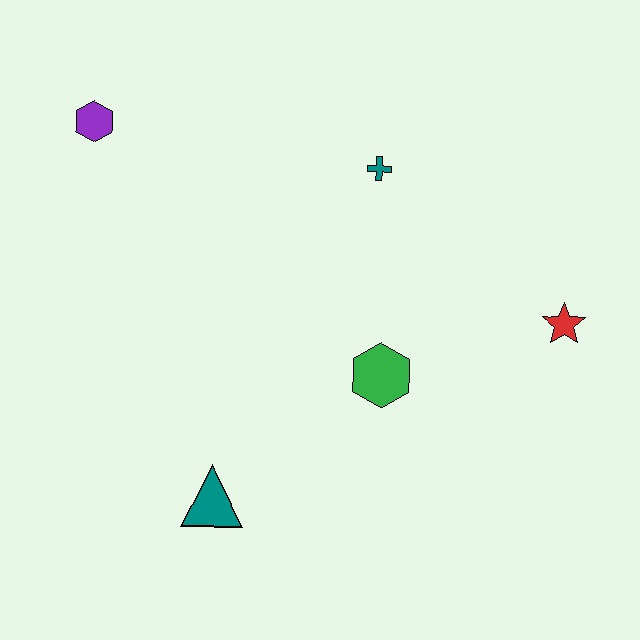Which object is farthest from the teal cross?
The teal triangle is farthest from the teal cross.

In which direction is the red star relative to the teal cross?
The red star is to the right of the teal cross.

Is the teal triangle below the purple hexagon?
Yes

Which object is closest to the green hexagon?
The red star is closest to the green hexagon.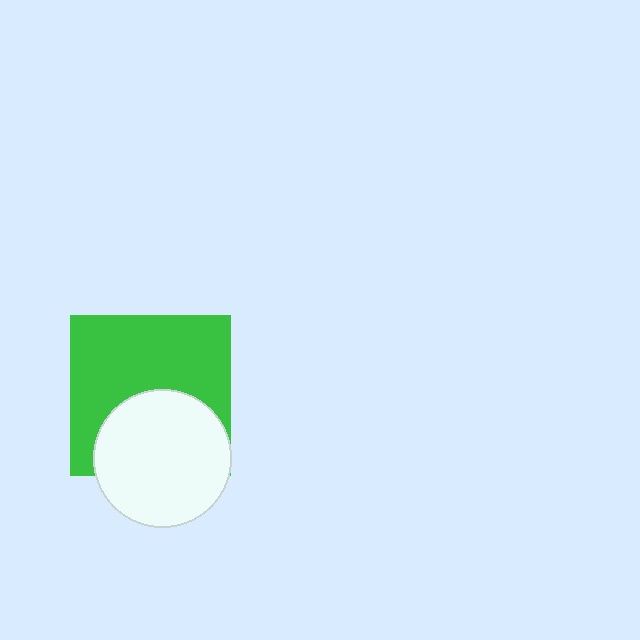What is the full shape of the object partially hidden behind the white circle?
The partially hidden object is a green square.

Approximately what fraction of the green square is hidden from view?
Roughly 38% of the green square is hidden behind the white circle.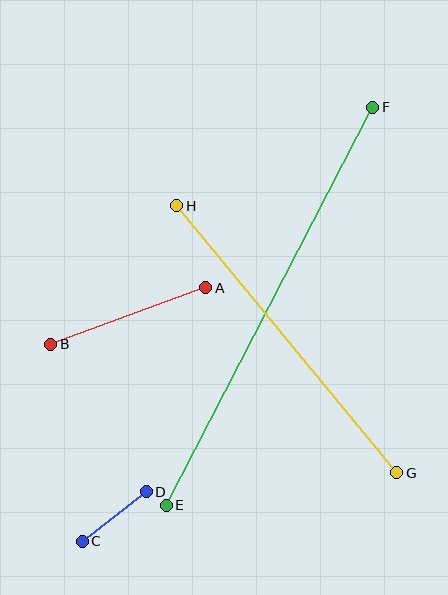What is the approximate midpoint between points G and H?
The midpoint is at approximately (287, 339) pixels.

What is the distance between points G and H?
The distance is approximately 346 pixels.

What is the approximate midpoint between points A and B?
The midpoint is at approximately (128, 316) pixels.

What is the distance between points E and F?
The distance is approximately 448 pixels.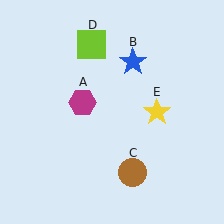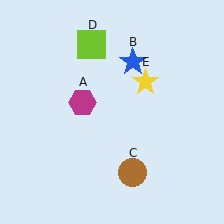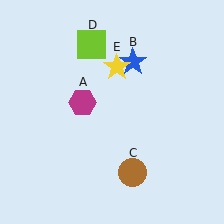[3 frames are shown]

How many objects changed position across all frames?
1 object changed position: yellow star (object E).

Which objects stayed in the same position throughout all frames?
Magenta hexagon (object A) and blue star (object B) and brown circle (object C) and lime square (object D) remained stationary.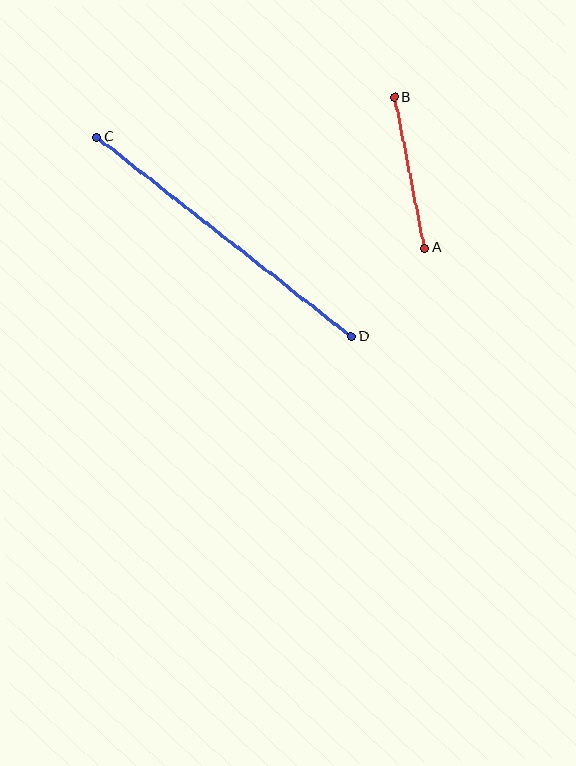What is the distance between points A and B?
The distance is approximately 154 pixels.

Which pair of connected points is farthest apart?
Points C and D are farthest apart.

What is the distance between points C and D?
The distance is approximately 323 pixels.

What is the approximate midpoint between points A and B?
The midpoint is at approximately (409, 173) pixels.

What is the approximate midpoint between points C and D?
The midpoint is at approximately (224, 237) pixels.